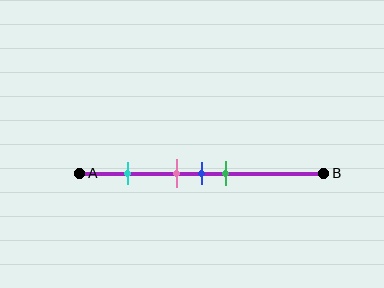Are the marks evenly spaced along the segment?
No, the marks are not evenly spaced.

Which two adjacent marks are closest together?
The pink and blue marks are the closest adjacent pair.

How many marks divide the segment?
There are 4 marks dividing the segment.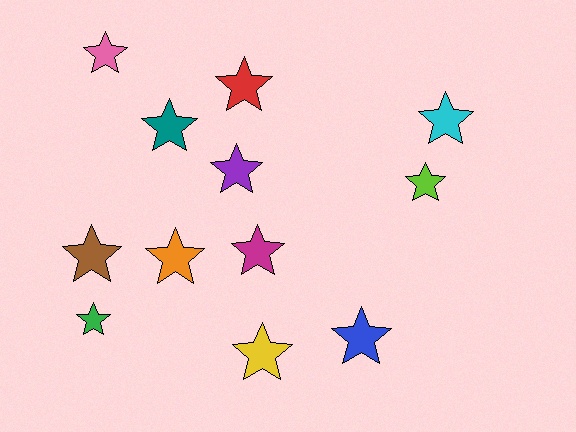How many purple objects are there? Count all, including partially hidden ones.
There is 1 purple object.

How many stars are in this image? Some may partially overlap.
There are 12 stars.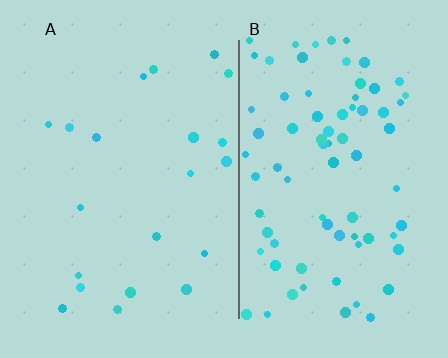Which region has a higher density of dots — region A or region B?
B (the right).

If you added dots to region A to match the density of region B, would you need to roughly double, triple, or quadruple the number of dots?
Approximately quadruple.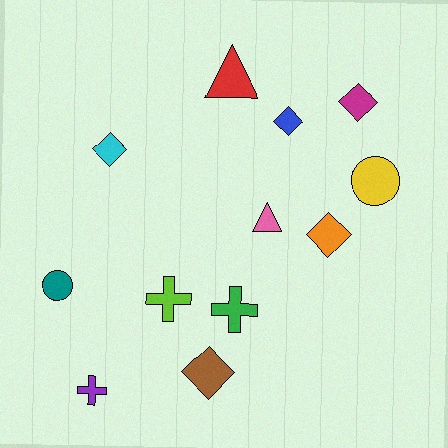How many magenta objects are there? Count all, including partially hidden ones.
There is 1 magenta object.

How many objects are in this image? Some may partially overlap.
There are 12 objects.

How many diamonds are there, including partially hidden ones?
There are 5 diamonds.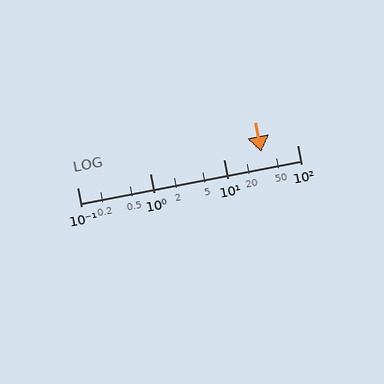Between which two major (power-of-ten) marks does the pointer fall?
The pointer is between 10 and 100.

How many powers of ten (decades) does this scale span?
The scale spans 3 decades, from 0.1 to 100.